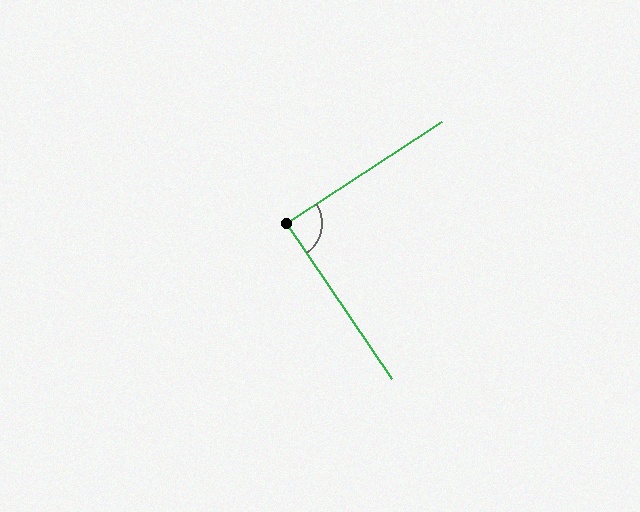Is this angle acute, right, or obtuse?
It is approximately a right angle.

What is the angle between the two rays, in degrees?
Approximately 89 degrees.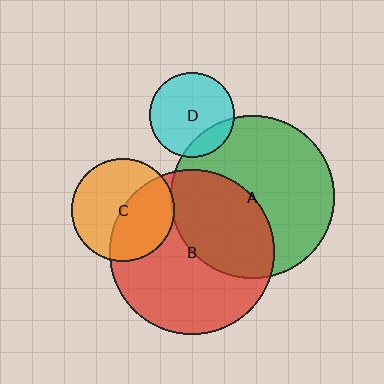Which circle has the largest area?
Circle B (red).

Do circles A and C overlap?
Yes.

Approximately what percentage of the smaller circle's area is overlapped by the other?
Approximately 5%.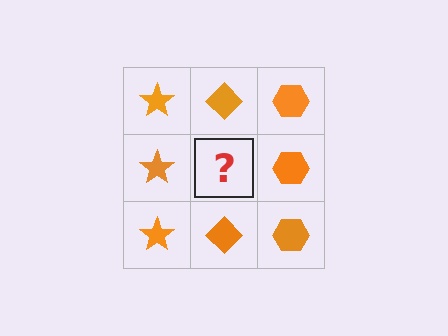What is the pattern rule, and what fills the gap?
The rule is that each column has a consistent shape. The gap should be filled with an orange diamond.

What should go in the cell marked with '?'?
The missing cell should contain an orange diamond.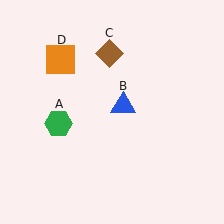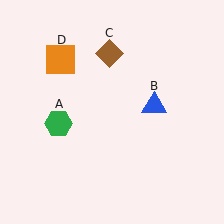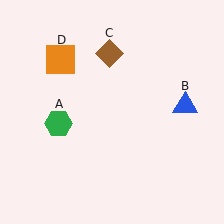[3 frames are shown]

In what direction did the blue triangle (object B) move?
The blue triangle (object B) moved right.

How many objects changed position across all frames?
1 object changed position: blue triangle (object B).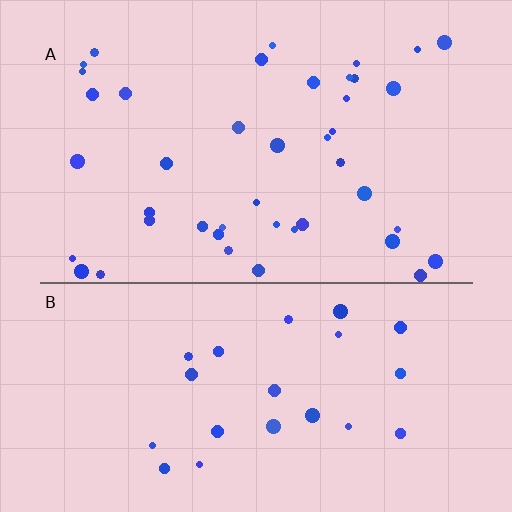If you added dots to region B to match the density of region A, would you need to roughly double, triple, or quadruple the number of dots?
Approximately double.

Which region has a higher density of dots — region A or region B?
A (the top).